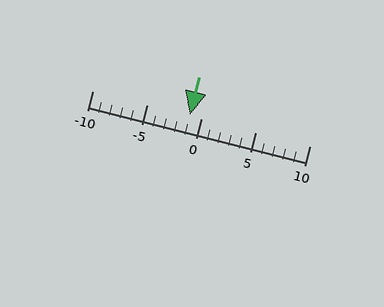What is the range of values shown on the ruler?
The ruler shows values from -10 to 10.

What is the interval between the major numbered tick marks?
The major tick marks are spaced 5 units apart.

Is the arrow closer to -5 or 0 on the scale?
The arrow is closer to 0.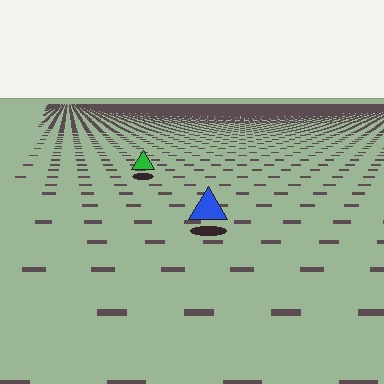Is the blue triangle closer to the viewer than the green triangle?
Yes. The blue triangle is closer — you can tell from the texture gradient: the ground texture is coarser near it.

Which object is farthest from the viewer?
The green triangle is farthest from the viewer. It appears smaller and the ground texture around it is denser.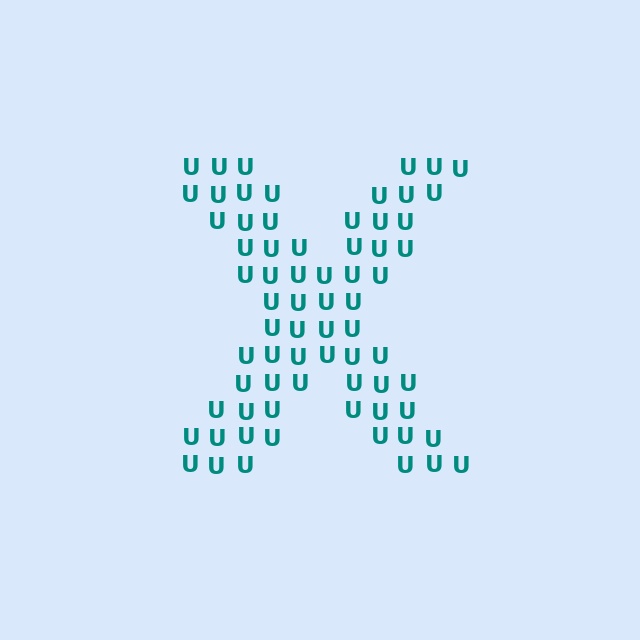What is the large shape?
The large shape is the letter X.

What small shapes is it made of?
It is made of small letter U's.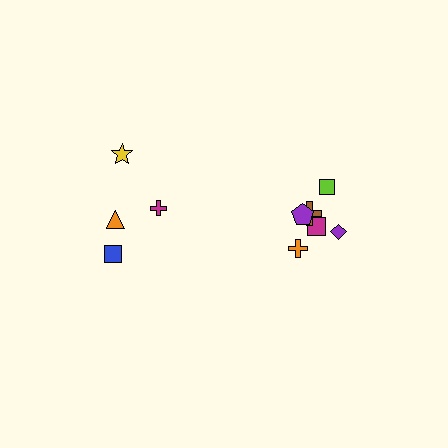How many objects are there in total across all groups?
There are 10 objects.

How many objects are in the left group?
There are 4 objects.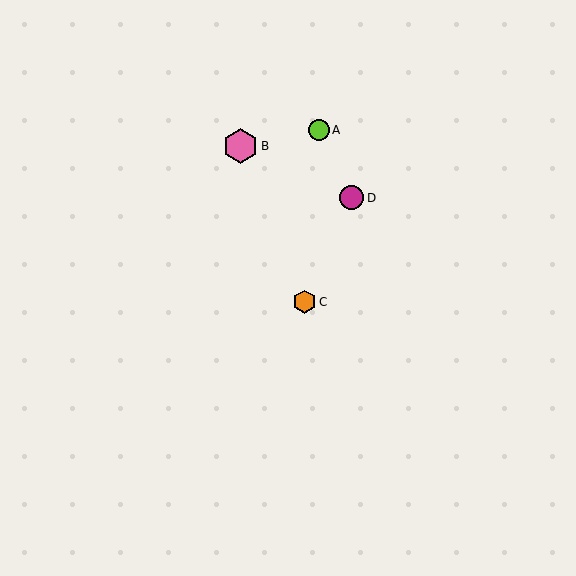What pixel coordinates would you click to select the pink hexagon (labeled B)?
Click at (241, 146) to select the pink hexagon B.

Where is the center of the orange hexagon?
The center of the orange hexagon is at (305, 302).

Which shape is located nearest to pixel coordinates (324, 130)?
The lime circle (labeled A) at (319, 130) is nearest to that location.